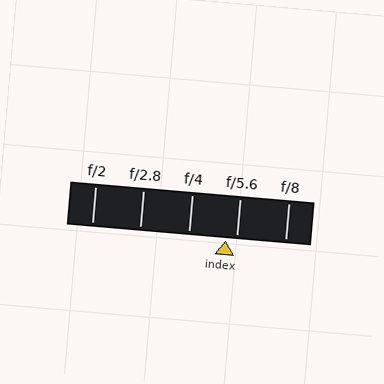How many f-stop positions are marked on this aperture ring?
There are 5 f-stop positions marked.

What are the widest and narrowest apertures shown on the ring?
The widest aperture shown is f/2 and the narrowest is f/8.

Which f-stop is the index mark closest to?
The index mark is closest to f/5.6.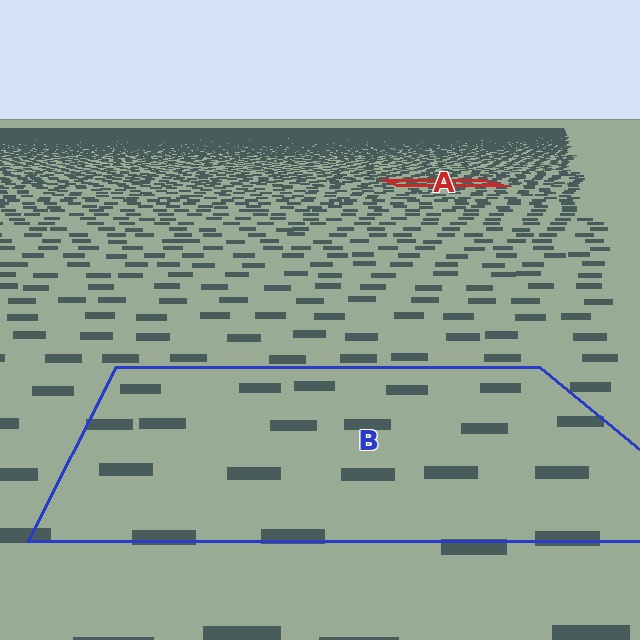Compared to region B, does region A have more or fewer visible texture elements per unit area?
Region A has more texture elements per unit area — they are packed more densely because it is farther away.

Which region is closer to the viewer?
Region B is closer. The texture elements there are larger and more spread out.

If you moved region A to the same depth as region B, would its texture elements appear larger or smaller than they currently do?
They would appear larger. At a closer depth, the same texture elements are projected at a bigger on-screen size.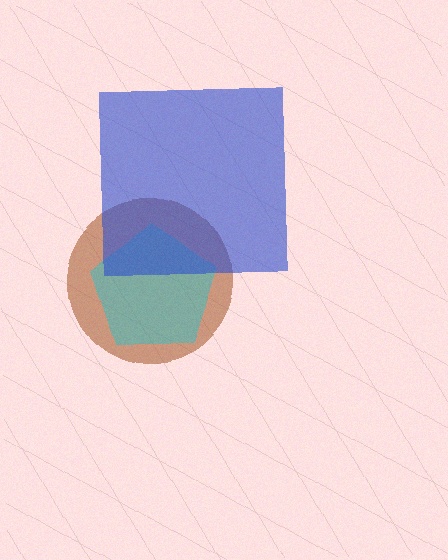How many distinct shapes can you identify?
There are 3 distinct shapes: a brown circle, a cyan pentagon, a blue square.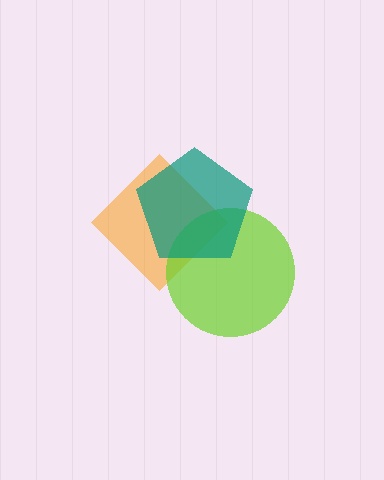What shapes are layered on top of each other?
The layered shapes are: an orange diamond, a lime circle, a teal pentagon.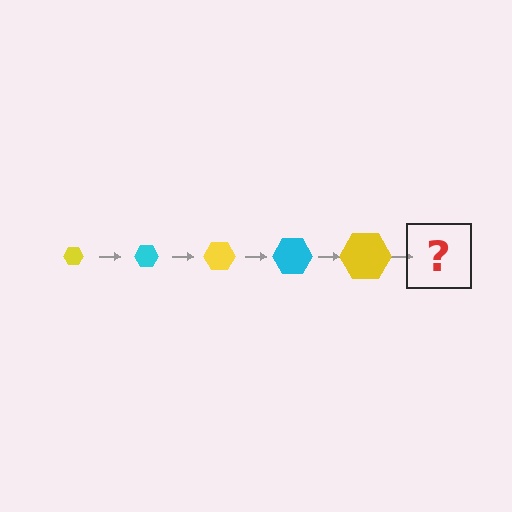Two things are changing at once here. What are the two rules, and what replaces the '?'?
The two rules are that the hexagon grows larger each step and the color cycles through yellow and cyan. The '?' should be a cyan hexagon, larger than the previous one.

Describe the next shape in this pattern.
It should be a cyan hexagon, larger than the previous one.